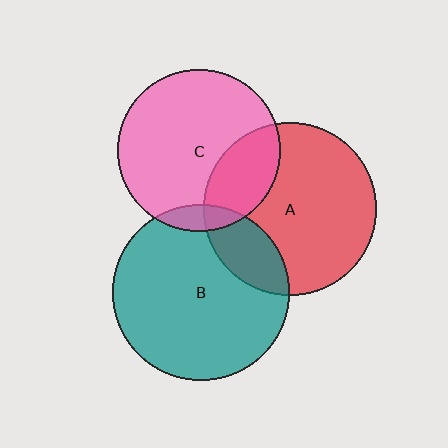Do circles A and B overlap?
Yes.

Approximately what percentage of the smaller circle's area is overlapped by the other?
Approximately 20%.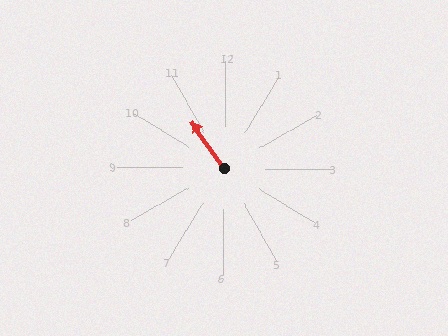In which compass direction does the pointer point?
Northwest.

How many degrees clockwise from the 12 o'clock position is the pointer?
Approximately 325 degrees.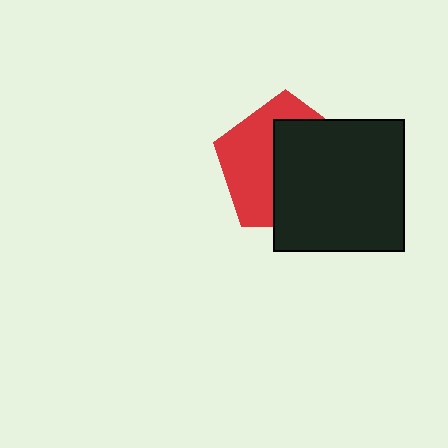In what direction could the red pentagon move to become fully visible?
The red pentagon could move left. That would shift it out from behind the black square entirely.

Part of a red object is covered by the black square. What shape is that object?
It is a pentagon.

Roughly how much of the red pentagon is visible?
About half of it is visible (roughly 45%).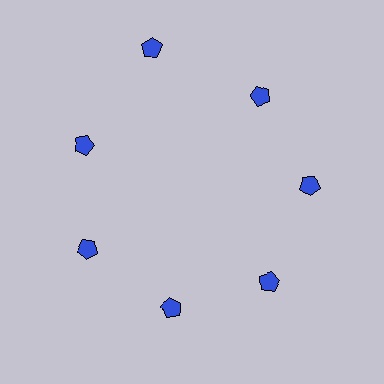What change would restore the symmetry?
The symmetry would be restored by moving it inward, back onto the ring so that all 7 pentagons sit at equal angles and equal distance from the center.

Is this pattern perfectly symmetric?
No. The 7 blue pentagons are arranged in a ring, but one element near the 12 o'clock position is pushed outward from the center, breaking the 7-fold rotational symmetry.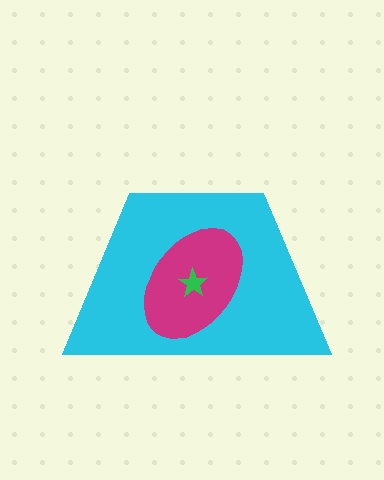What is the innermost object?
The green star.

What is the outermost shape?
The cyan trapezoid.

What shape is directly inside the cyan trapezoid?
The magenta ellipse.